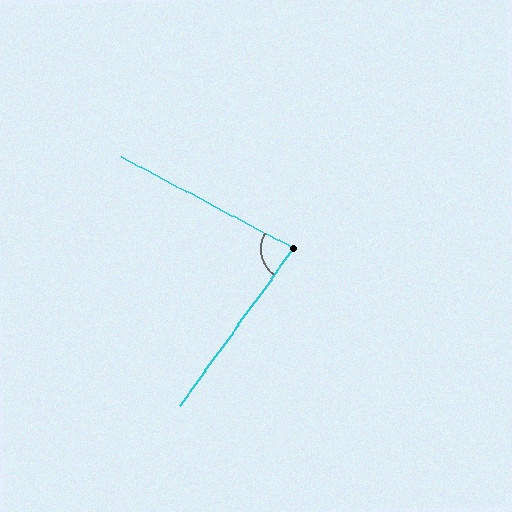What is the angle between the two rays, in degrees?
Approximately 82 degrees.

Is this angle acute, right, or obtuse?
It is acute.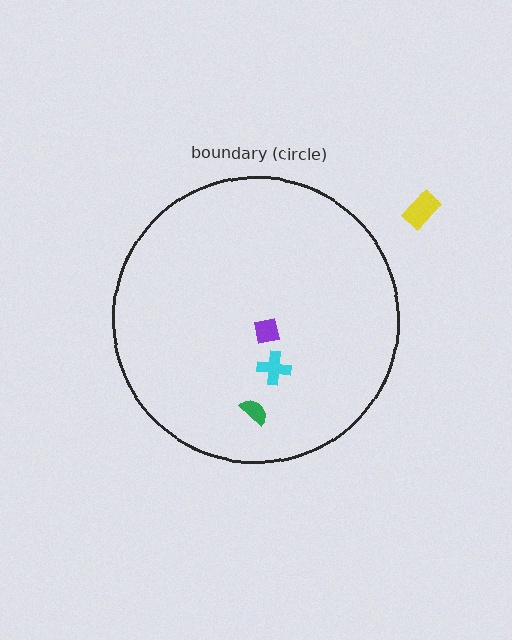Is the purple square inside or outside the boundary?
Inside.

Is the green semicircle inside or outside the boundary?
Inside.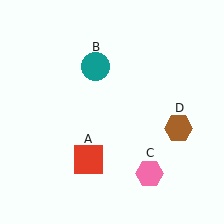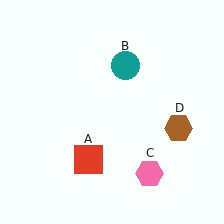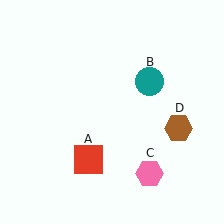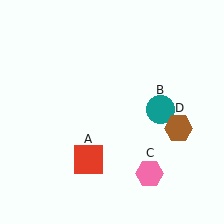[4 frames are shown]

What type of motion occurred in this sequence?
The teal circle (object B) rotated clockwise around the center of the scene.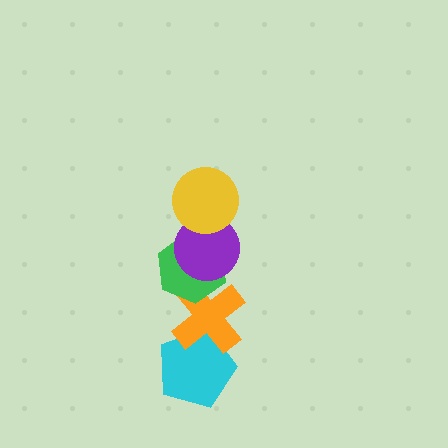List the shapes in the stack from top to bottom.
From top to bottom: the yellow circle, the purple circle, the green hexagon, the orange cross, the cyan pentagon.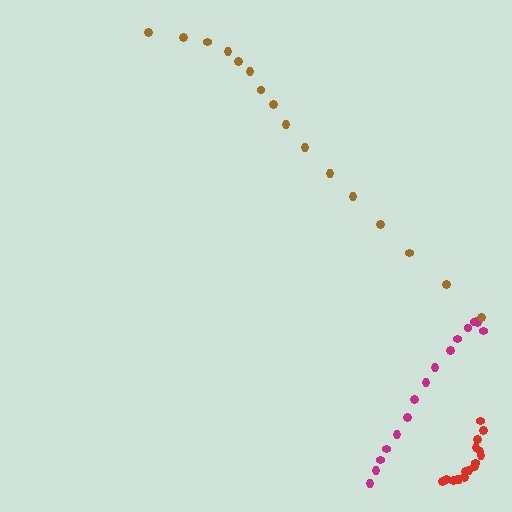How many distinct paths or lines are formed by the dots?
There are 3 distinct paths.